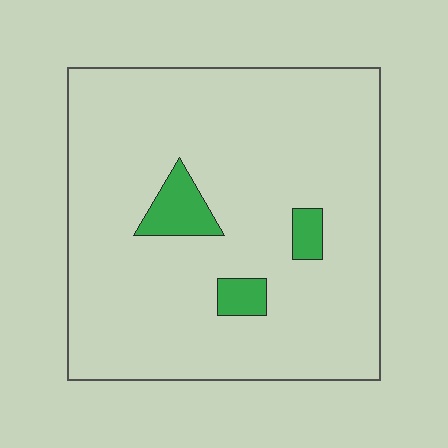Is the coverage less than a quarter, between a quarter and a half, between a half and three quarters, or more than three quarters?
Less than a quarter.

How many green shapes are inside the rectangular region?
3.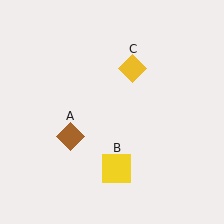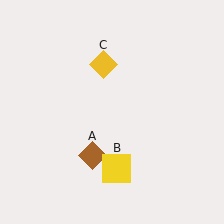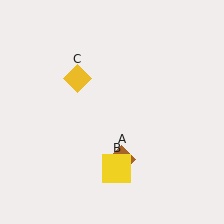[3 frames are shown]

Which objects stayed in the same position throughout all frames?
Yellow square (object B) remained stationary.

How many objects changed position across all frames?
2 objects changed position: brown diamond (object A), yellow diamond (object C).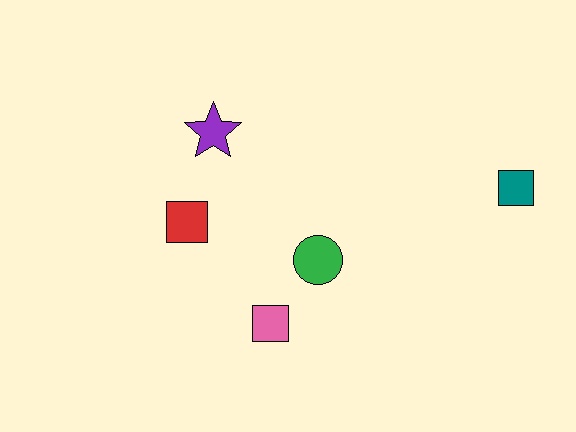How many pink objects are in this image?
There is 1 pink object.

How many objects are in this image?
There are 5 objects.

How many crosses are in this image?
There are no crosses.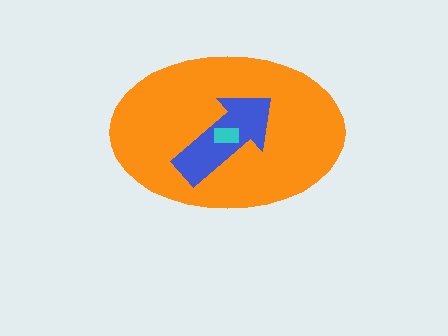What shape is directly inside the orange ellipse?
The blue arrow.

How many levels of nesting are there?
3.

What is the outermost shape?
The orange ellipse.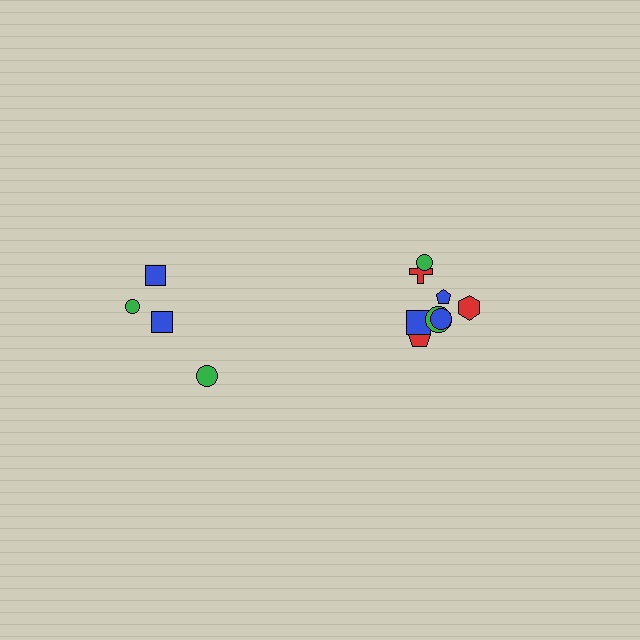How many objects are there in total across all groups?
There are 12 objects.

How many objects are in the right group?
There are 8 objects.